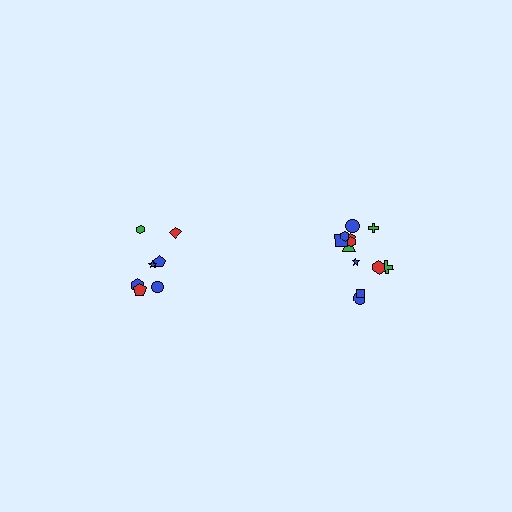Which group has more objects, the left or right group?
The right group.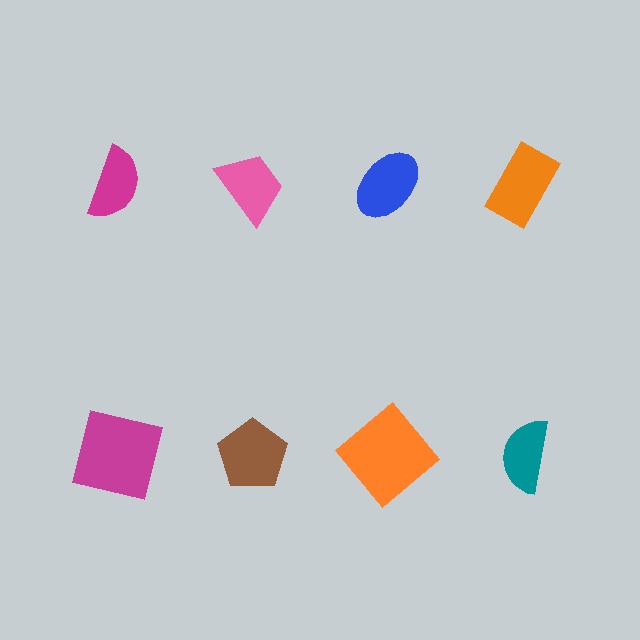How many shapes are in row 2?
4 shapes.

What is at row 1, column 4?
An orange rectangle.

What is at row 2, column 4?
A teal semicircle.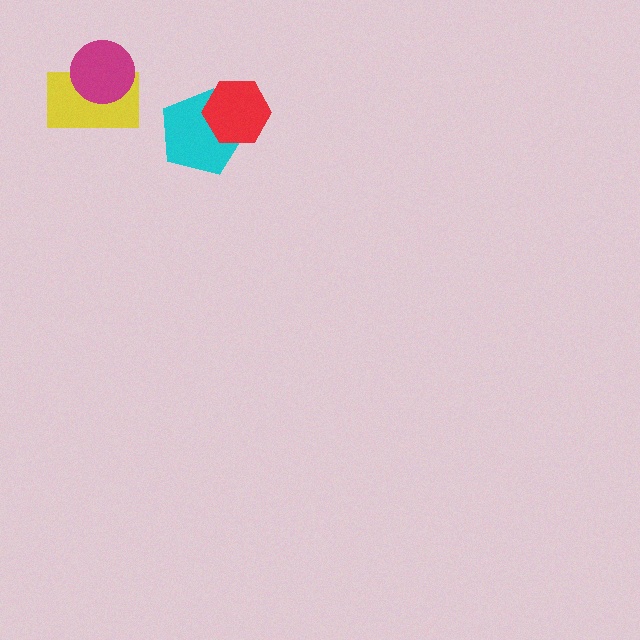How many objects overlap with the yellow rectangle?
1 object overlaps with the yellow rectangle.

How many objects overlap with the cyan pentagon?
1 object overlaps with the cyan pentagon.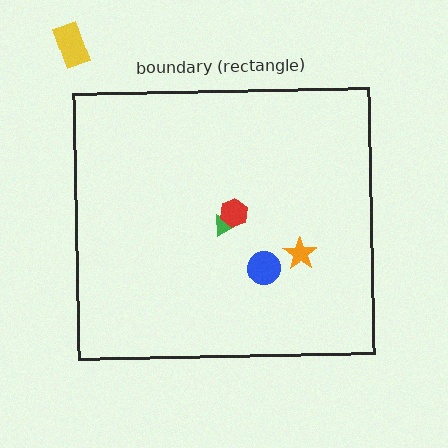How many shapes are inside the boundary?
4 inside, 1 outside.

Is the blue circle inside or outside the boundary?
Inside.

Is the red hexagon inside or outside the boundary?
Inside.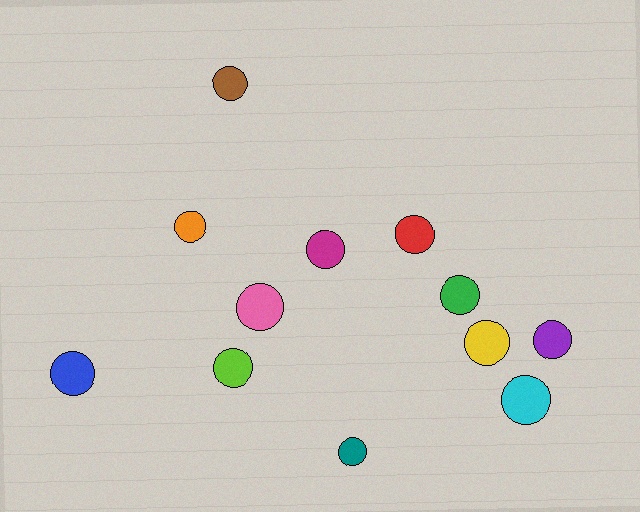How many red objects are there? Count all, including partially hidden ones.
There is 1 red object.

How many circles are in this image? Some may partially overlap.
There are 12 circles.